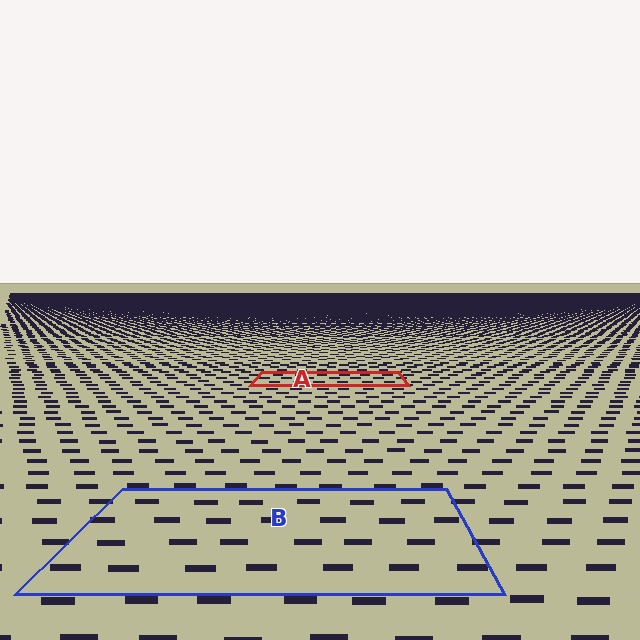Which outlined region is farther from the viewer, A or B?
Region A is farther from the viewer — the texture elements inside it appear smaller and more densely packed.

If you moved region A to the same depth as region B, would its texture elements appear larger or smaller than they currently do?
They would appear larger. At a closer depth, the same texture elements are projected at a bigger on-screen size.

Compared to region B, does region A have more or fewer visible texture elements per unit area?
Region A has more texture elements per unit area — they are packed more densely because it is farther away.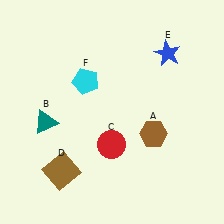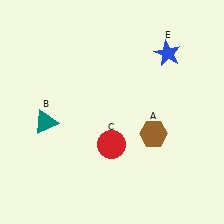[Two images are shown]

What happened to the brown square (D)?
The brown square (D) was removed in Image 2. It was in the bottom-left area of Image 1.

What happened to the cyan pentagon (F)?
The cyan pentagon (F) was removed in Image 2. It was in the top-left area of Image 1.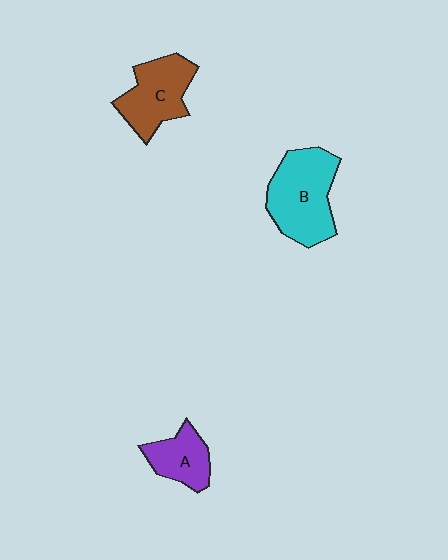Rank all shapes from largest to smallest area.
From largest to smallest: B (cyan), C (brown), A (purple).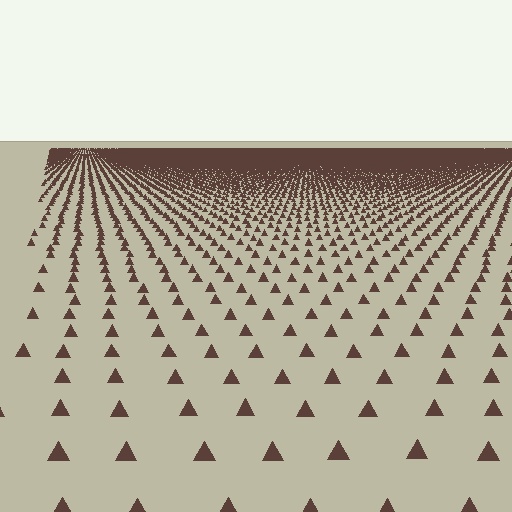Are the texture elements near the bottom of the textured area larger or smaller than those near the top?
Larger. Near the bottom, elements are closer to the viewer and appear at a bigger on-screen size.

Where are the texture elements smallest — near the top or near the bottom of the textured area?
Near the top.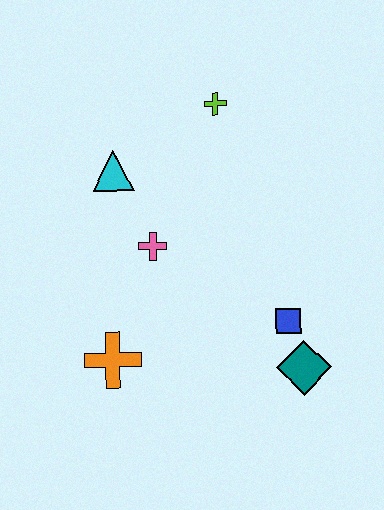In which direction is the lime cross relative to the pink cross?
The lime cross is above the pink cross.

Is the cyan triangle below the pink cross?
No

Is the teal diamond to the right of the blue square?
Yes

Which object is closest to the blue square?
The teal diamond is closest to the blue square.